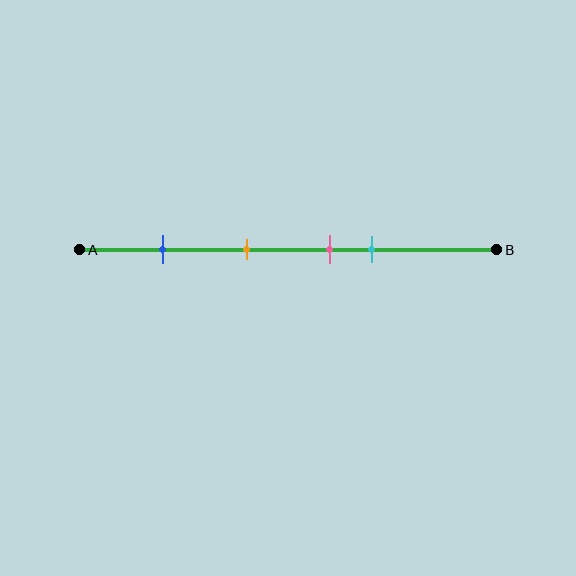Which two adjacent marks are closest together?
The pink and cyan marks are the closest adjacent pair.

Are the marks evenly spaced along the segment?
No, the marks are not evenly spaced.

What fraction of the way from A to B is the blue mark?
The blue mark is approximately 20% (0.2) of the way from A to B.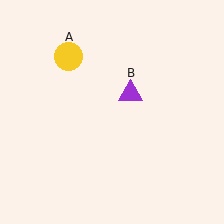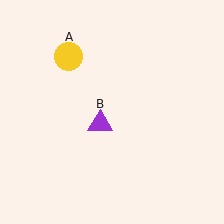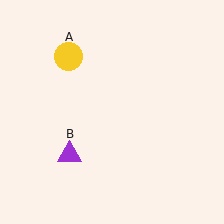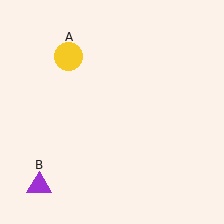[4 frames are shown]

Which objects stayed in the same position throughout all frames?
Yellow circle (object A) remained stationary.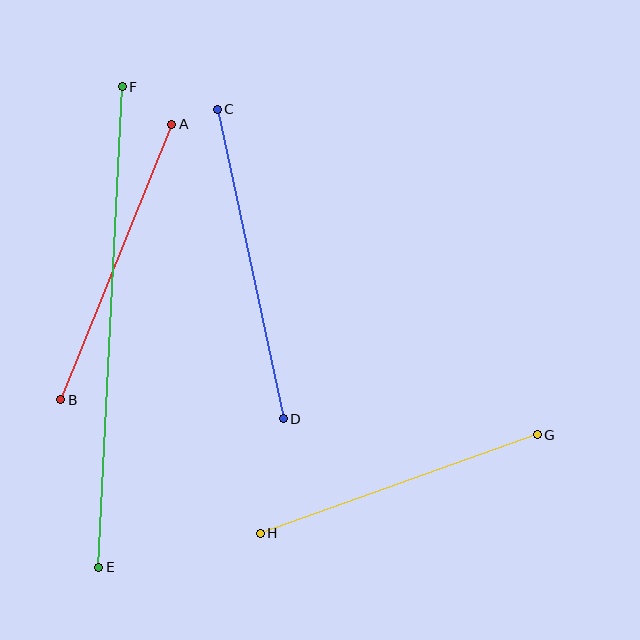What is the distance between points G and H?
The distance is approximately 294 pixels.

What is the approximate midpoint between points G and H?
The midpoint is at approximately (399, 484) pixels.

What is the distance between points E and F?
The distance is approximately 481 pixels.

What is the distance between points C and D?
The distance is approximately 316 pixels.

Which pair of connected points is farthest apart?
Points E and F are farthest apart.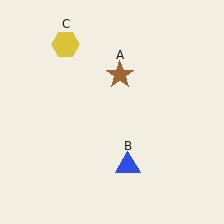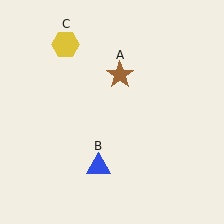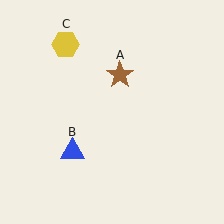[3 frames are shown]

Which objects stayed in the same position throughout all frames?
Brown star (object A) and yellow hexagon (object C) remained stationary.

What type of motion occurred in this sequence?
The blue triangle (object B) rotated clockwise around the center of the scene.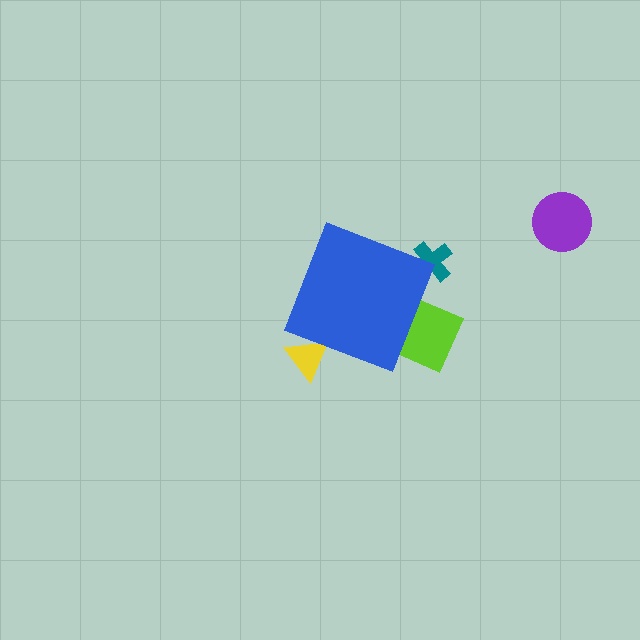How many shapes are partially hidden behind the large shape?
3 shapes are partially hidden.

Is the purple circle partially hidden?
No, the purple circle is fully visible.